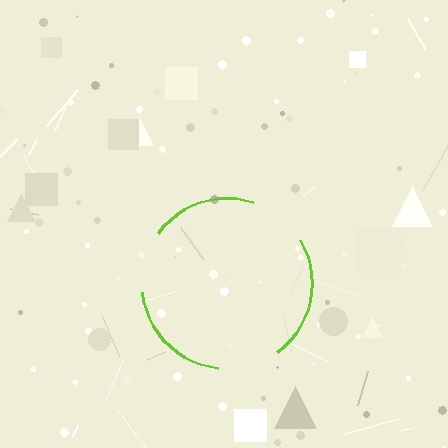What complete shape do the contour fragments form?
The contour fragments form a circle.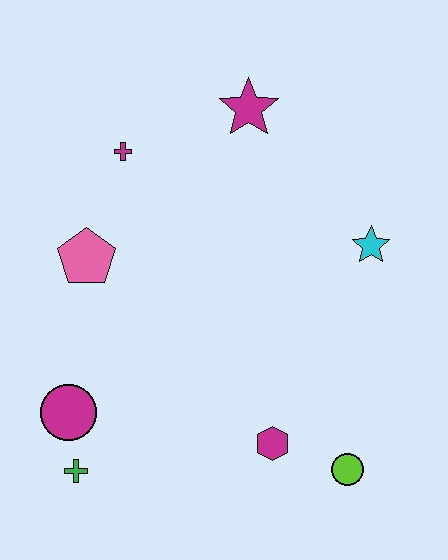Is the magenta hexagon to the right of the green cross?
Yes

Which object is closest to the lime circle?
The magenta hexagon is closest to the lime circle.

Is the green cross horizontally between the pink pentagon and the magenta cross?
No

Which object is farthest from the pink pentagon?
The lime circle is farthest from the pink pentagon.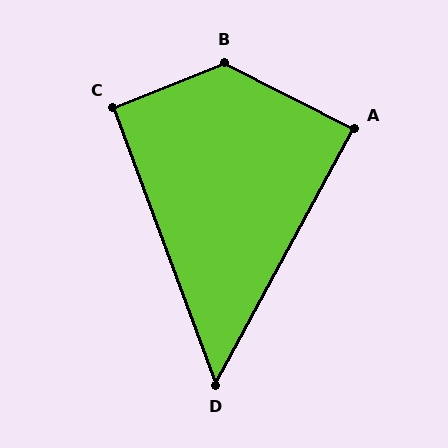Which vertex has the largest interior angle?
B, at approximately 131 degrees.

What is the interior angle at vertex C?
Approximately 91 degrees (approximately right).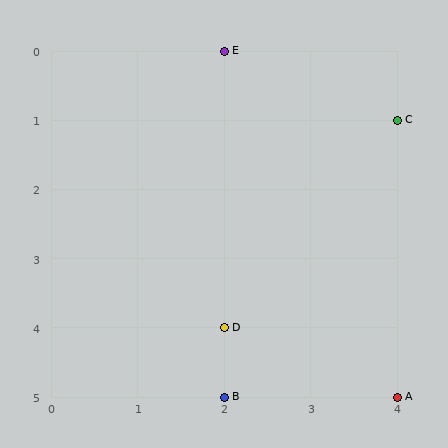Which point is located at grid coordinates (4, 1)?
Point C is at (4, 1).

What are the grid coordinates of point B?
Point B is at grid coordinates (2, 5).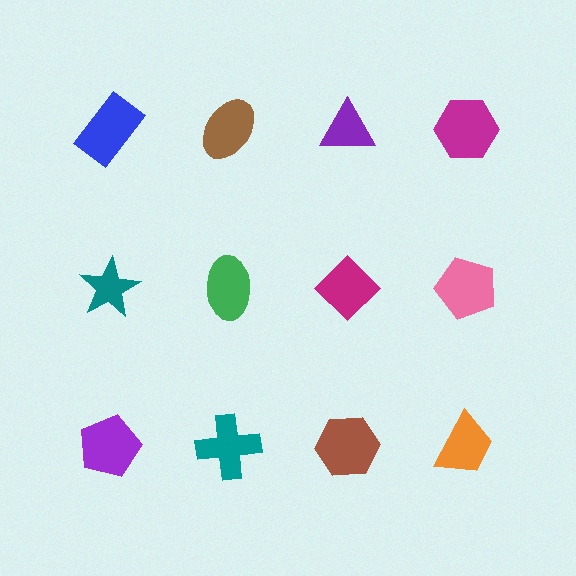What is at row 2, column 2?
A green ellipse.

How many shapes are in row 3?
4 shapes.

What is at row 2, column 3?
A magenta diamond.